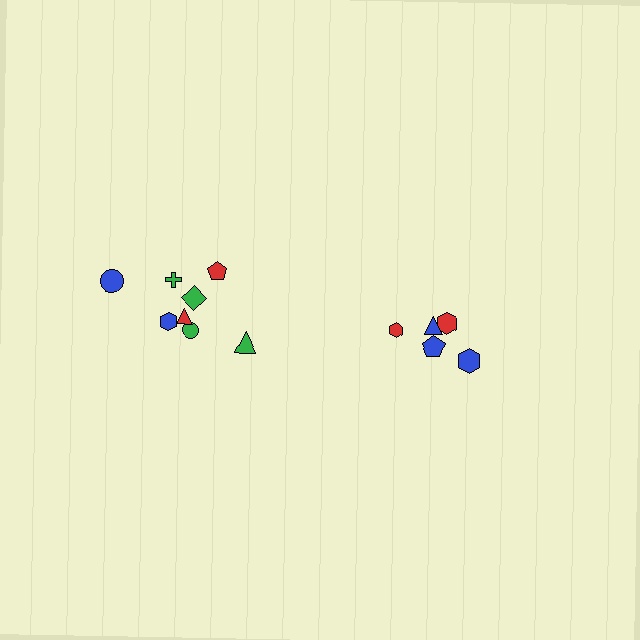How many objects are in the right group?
There are 5 objects.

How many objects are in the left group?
There are 8 objects.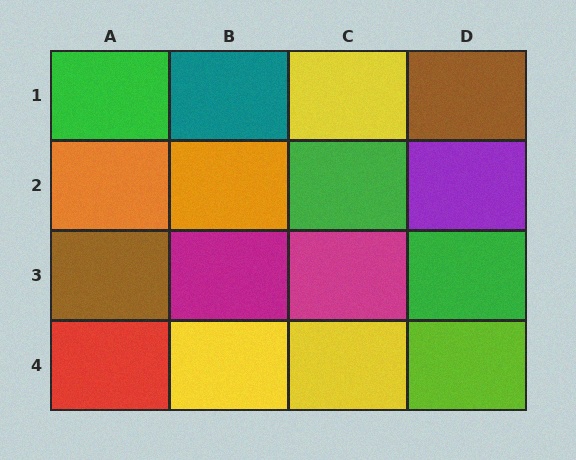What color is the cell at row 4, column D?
Lime.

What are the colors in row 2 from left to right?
Orange, orange, green, purple.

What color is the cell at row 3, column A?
Brown.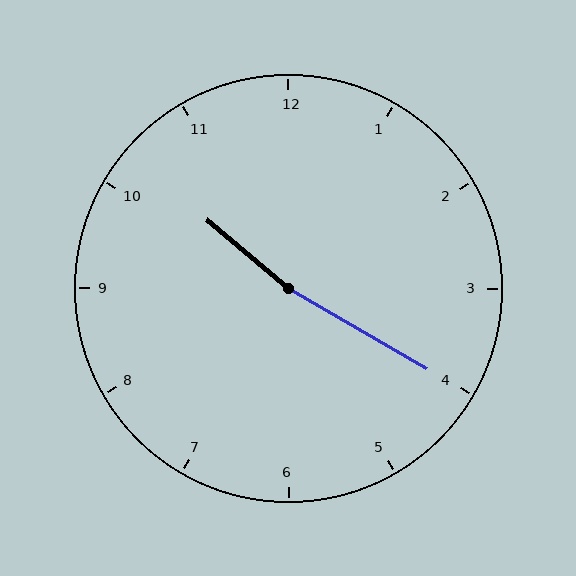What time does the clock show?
10:20.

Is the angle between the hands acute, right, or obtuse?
It is obtuse.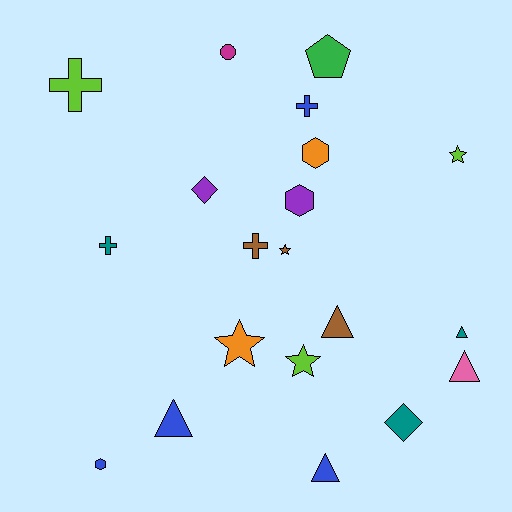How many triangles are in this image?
There are 5 triangles.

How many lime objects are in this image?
There are 3 lime objects.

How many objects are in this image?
There are 20 objects.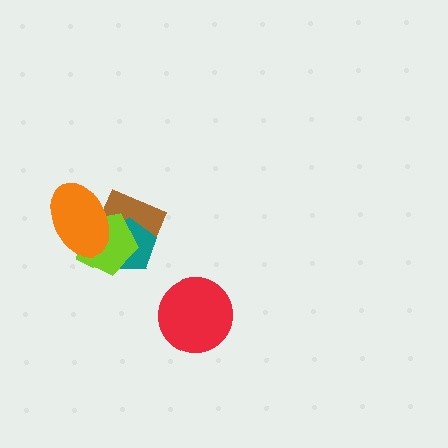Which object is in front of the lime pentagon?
The orange ellipse is in front of the lime pentagon.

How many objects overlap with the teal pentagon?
3 objects overlap with the teal pentagon.